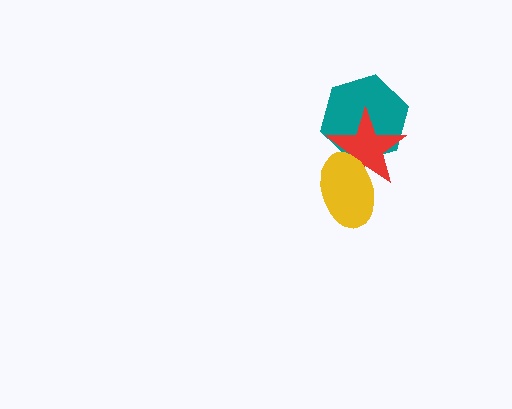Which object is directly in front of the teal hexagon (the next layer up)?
The red star is directly in front of the teal hexagon.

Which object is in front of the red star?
The yellow ellipse is in front of the red star.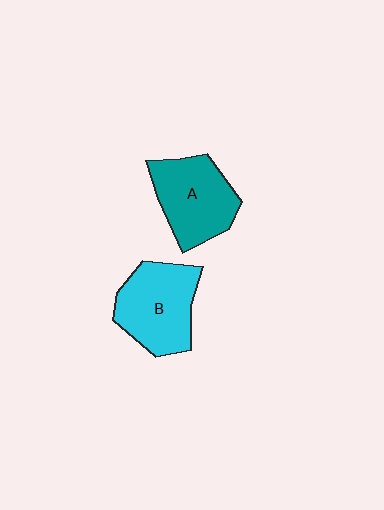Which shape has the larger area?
Shape B (cyan).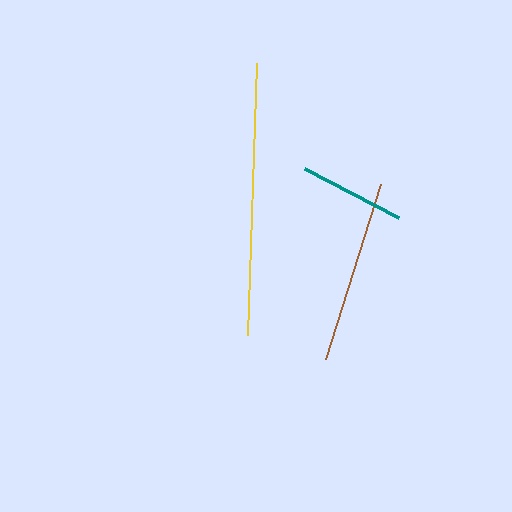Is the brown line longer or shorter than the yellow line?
The yellow line is longer than the brown line.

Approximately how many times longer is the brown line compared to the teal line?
The brown line is approximately 1.7 times the length of the teal line.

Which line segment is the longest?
The yellow line is the longest at approximately 272 pixels.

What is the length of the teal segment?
The teal segment is approximately 106 pixels long.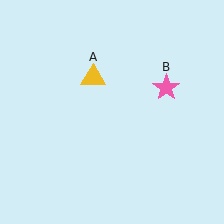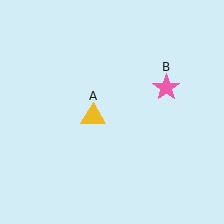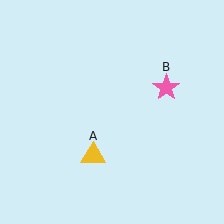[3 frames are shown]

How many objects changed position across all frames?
1 object changed position: yellow triangle (object A).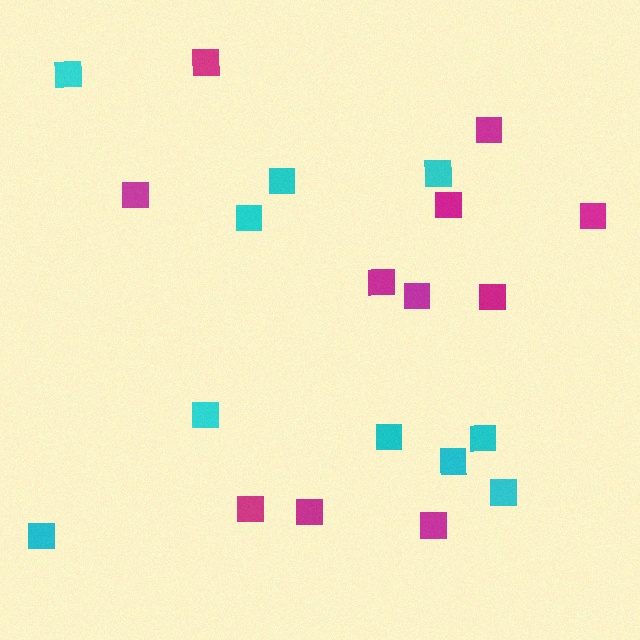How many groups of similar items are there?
There are 2 groups: one group of magenta squares (11) and one group of cyan squares (10).